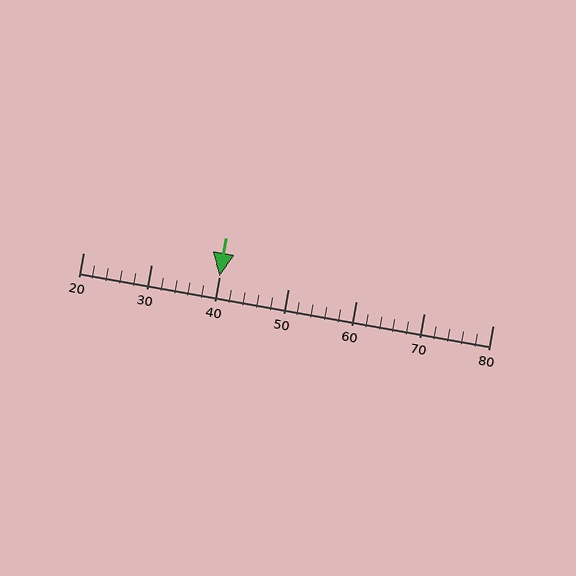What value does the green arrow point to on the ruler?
The green arrow points to approximately 40.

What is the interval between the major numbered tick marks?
The major tick marks are spaced 10 units apart.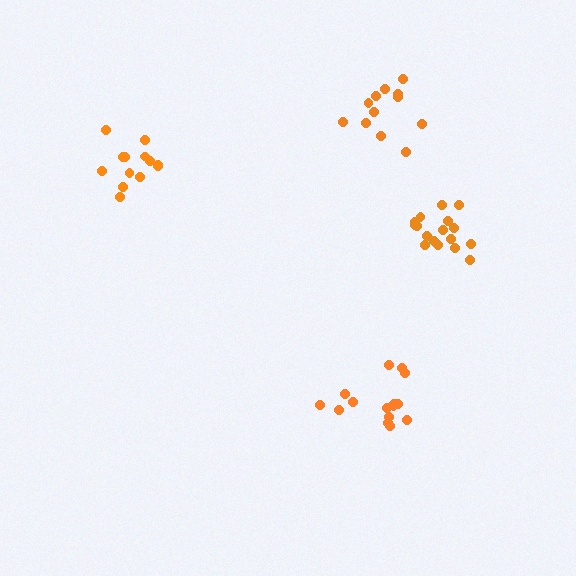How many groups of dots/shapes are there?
There are 4 groups.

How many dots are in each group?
Group 1: 17 dots, Group 2: 15 dots, Group 3: 13 dots, Group 4: 12 dots (57 total).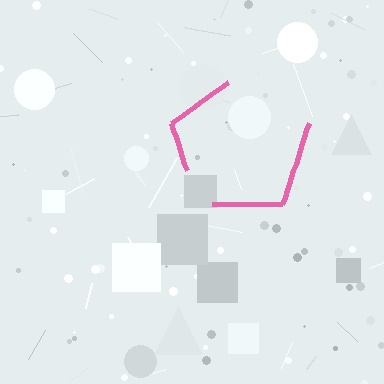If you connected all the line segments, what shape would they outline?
They would outline a pentagon.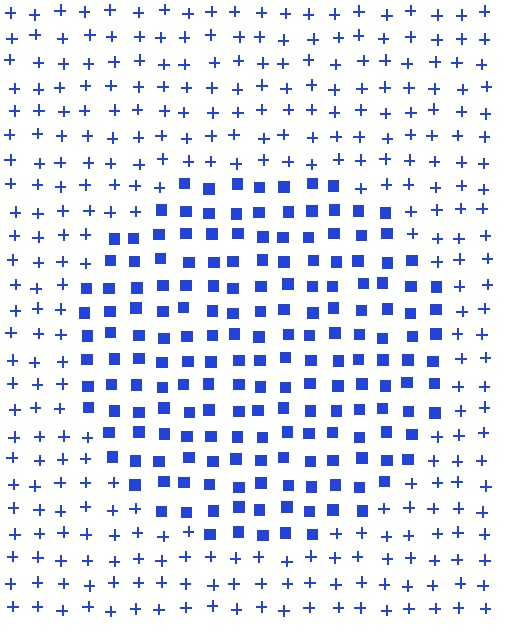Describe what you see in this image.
The image is filled with small blue elements arranged in a uniform grid. A circle-shaped region contains squares, while the surrounding area contains plus signs. The boundary is defined purely by the change in element shape.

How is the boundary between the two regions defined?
The boundary is defined by a change in element shape: squares inside vs. plus signs outside. All elements share the same color and spacing.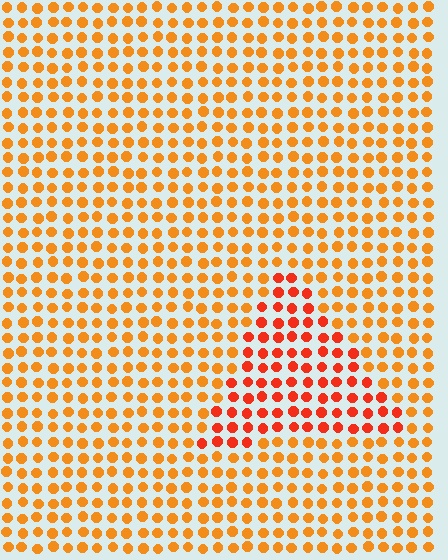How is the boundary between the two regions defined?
The boundary is defined purely by a slight shift in hue (about 26 degrees). Spacing, size, and orientation are identical on both sides.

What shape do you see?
I see a triangle.